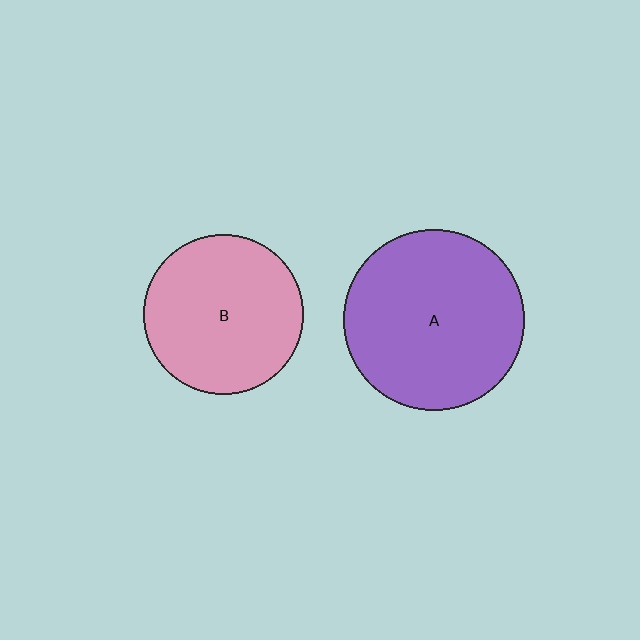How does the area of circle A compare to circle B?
Approximately 1.3 times.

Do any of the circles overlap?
No, none of the circles overlap.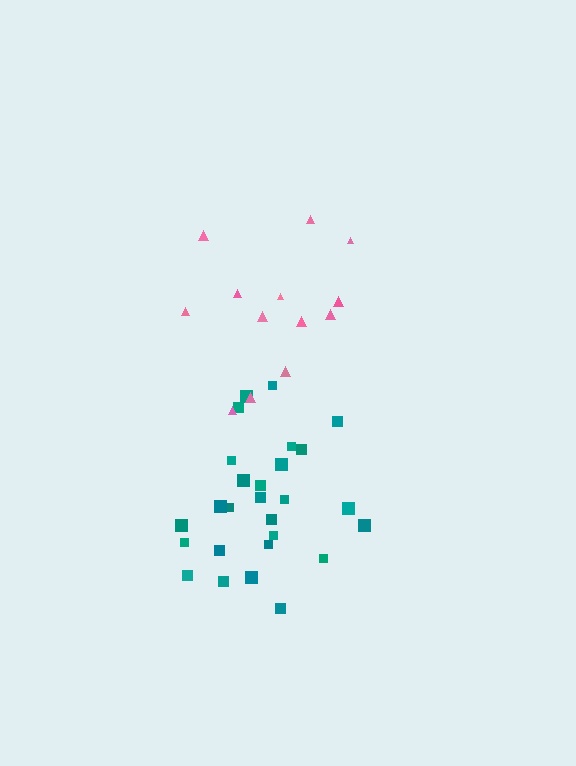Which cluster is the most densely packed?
Teal.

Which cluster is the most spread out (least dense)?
Pink.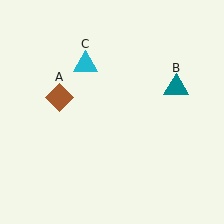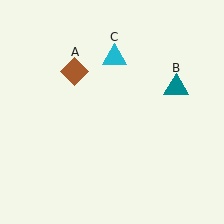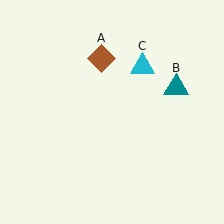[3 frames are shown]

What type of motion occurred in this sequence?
The brown diamond (object A), cyan triangle (object C) rotated clockwise around the center of the scene.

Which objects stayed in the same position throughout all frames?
Teal triangle (object B) remained stationary.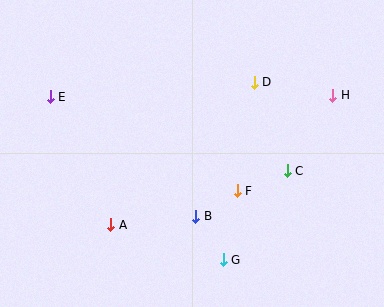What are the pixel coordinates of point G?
Point G is at (223, 260).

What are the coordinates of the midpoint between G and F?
The midpoint between G and F is at (230, 225).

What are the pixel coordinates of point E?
Point E is at (50, 97).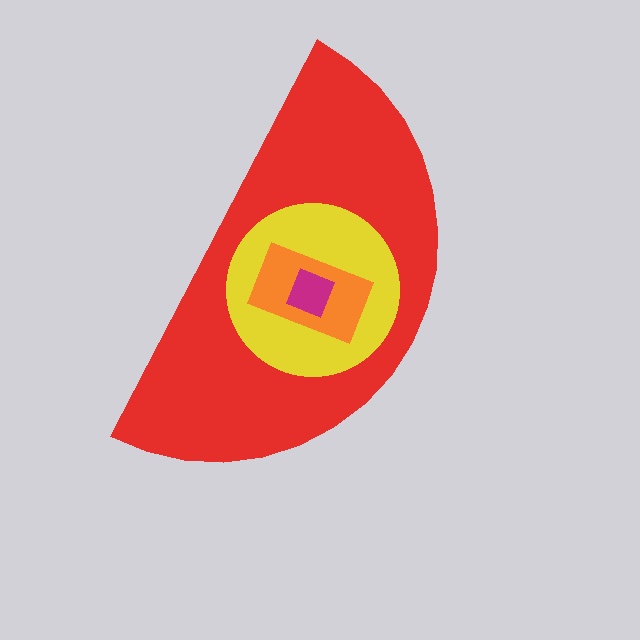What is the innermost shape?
The magenta square.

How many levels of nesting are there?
4.